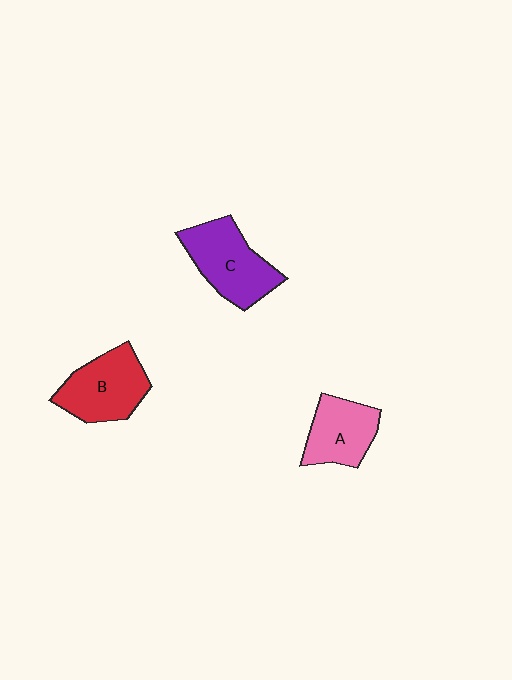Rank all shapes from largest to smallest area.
From largest to smallest: C (purple), B (red), A (pink).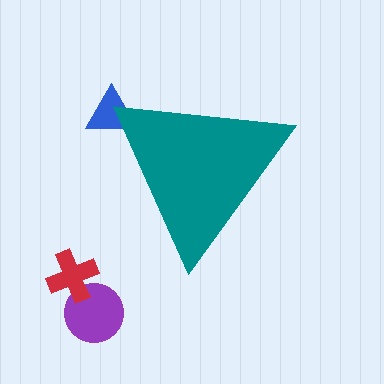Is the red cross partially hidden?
No, the red cross is fully visible.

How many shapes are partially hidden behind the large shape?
1 shape is partially hidden.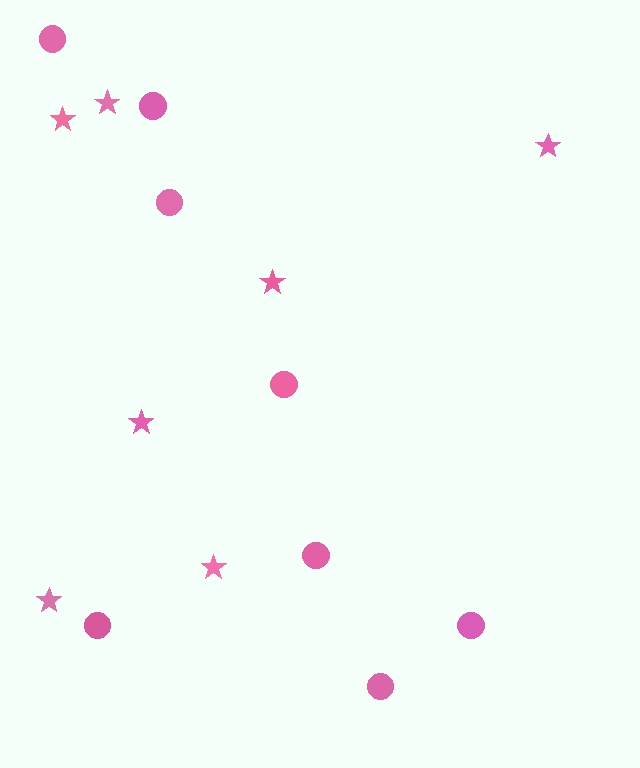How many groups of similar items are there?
There are 2 groups: one group of stars (7) and one group of circles (8).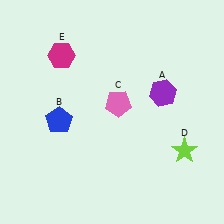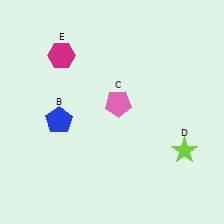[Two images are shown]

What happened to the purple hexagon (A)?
The purple hexagon (A) was removed in Image 2. It was in the top-right area of Image 1.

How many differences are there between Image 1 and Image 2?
There is 1 difference between the two images.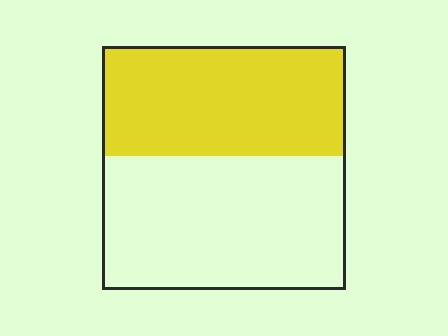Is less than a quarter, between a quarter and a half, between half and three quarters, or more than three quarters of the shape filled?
Between a quarter and a half.